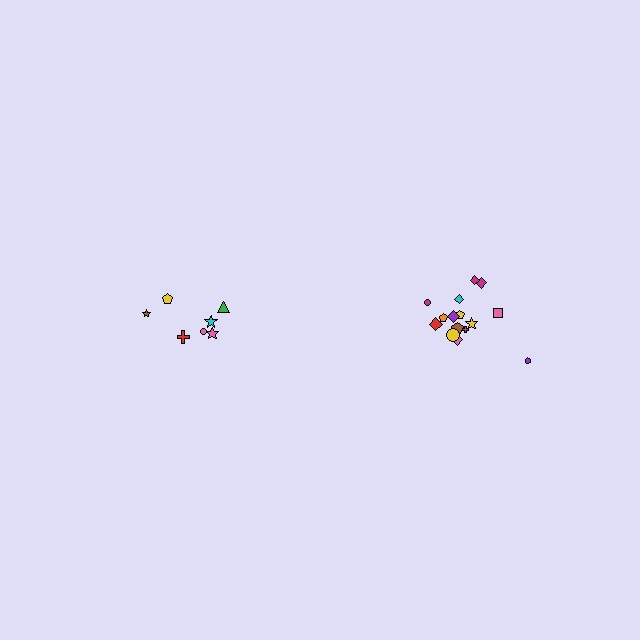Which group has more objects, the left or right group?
The right group.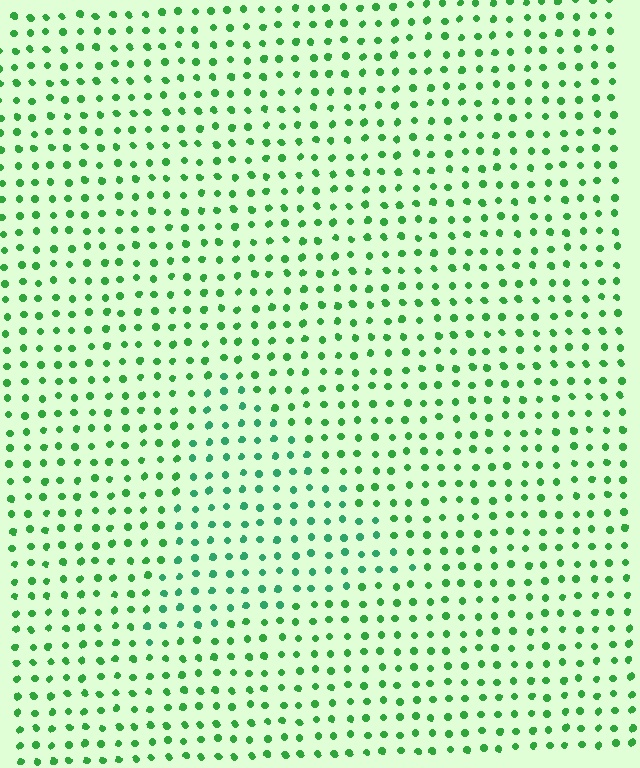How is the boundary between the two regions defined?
The boundary is defined purely by a slight shift in hue (about 23 degrees). Spacing, size, and orientation are identical on both sides.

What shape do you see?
I see a triangle.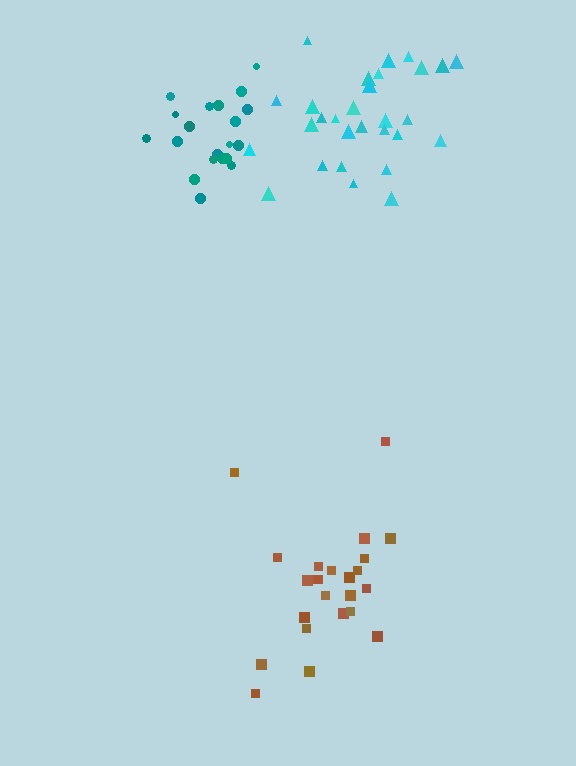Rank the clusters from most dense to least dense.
teal, brown, cyan.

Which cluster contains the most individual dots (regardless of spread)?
Cyan (29).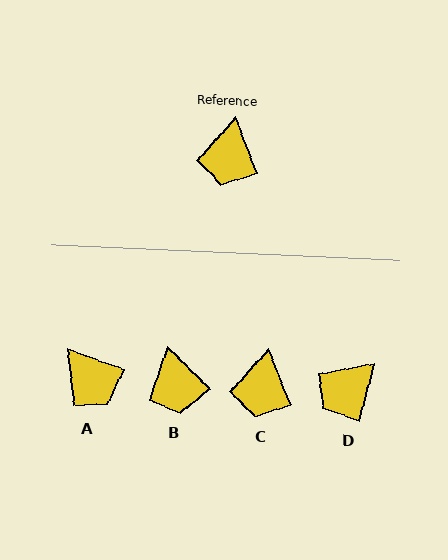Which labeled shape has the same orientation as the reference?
C.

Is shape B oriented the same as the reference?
No, it is off by about 23 degrees.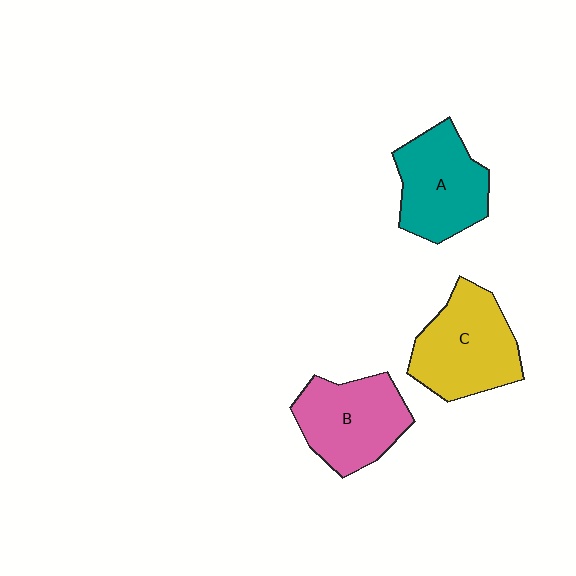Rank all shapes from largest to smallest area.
From largest to smallest: C (yellow), B (pink), A (teal).